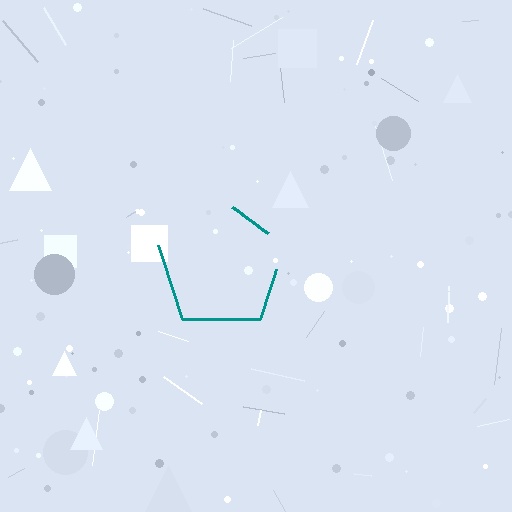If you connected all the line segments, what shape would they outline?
They would outline a pentagon.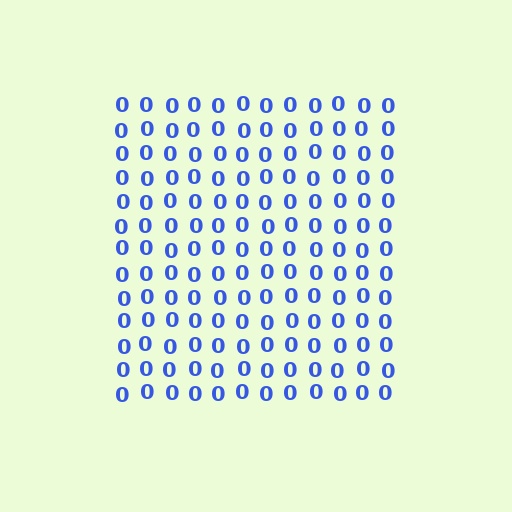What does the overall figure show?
The overall figure shows a square.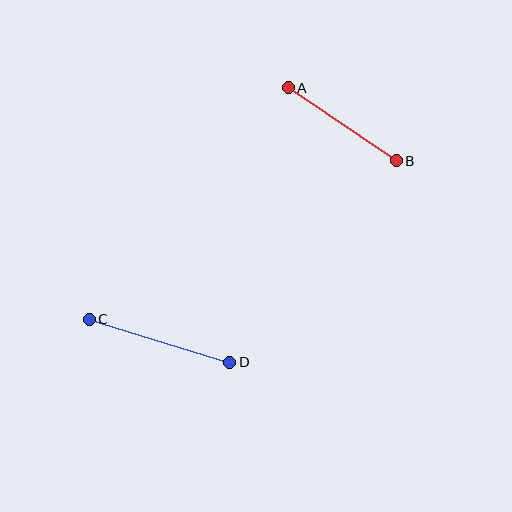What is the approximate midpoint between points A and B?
The midpoint is at approximately (342, 124) pixels.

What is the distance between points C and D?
The distance is approximately 147 pixels.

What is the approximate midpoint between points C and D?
The midpoint is at approximately (159, 341) pixels.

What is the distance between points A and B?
The distance is approximately 130 pixels.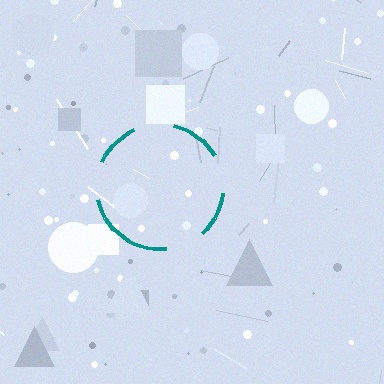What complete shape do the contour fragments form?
The contour fragments form a circle.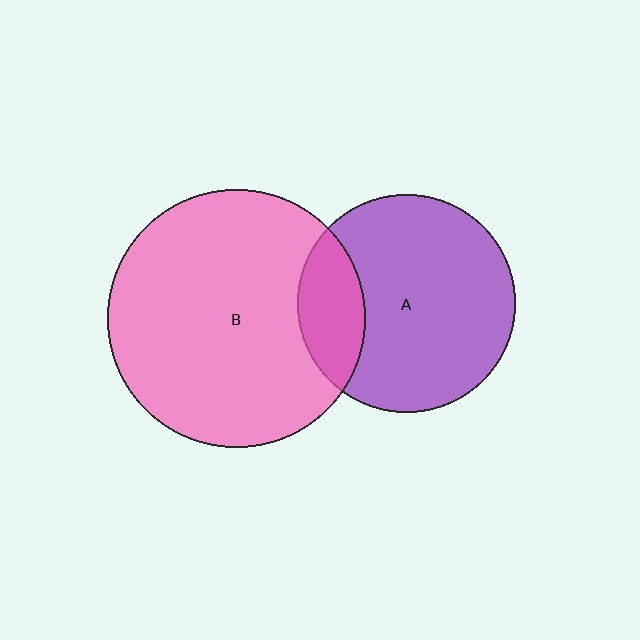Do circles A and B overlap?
Yes.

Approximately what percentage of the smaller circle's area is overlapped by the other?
Approximately 20%.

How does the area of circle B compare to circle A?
Approximately 1.4 times.